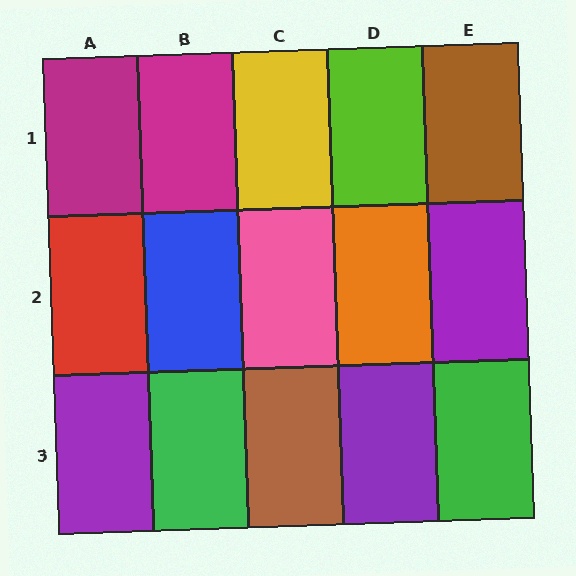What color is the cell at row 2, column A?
Red.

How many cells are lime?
1 cell is lime.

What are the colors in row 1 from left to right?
Magenta, magenta, yellow, lime, brown.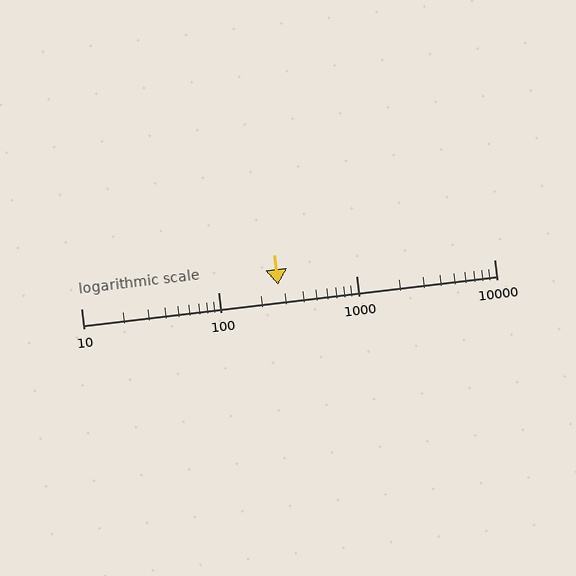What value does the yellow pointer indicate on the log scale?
The pointer indicates approximately 270.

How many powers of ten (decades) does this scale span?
The scale spans 3 decades, from 10 to 10000.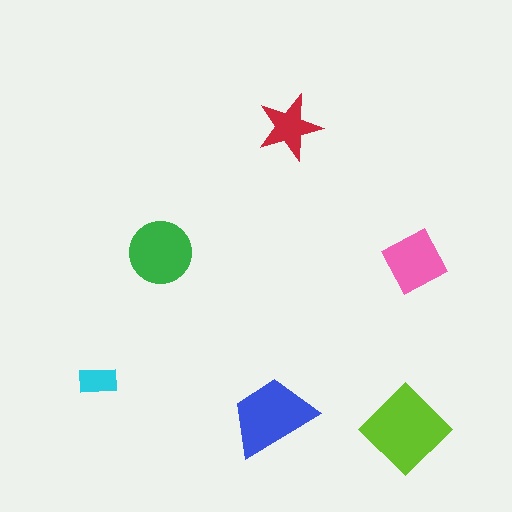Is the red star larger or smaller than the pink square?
Smaller.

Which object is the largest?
The lime diamond.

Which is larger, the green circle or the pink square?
The green circle.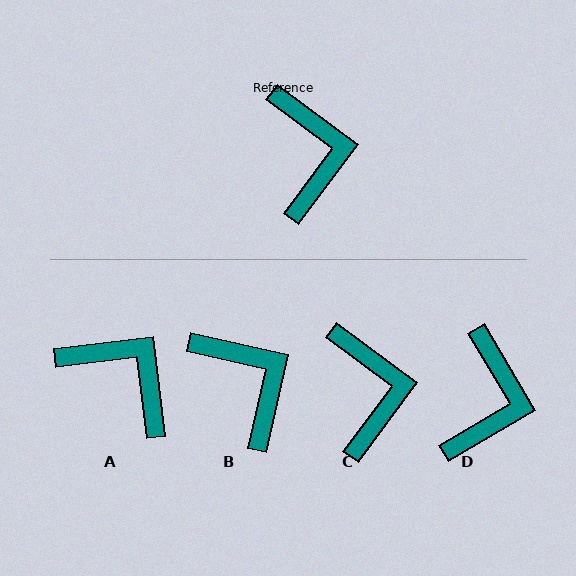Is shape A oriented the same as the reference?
No, it is off by about 43 degrees.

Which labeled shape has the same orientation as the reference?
C.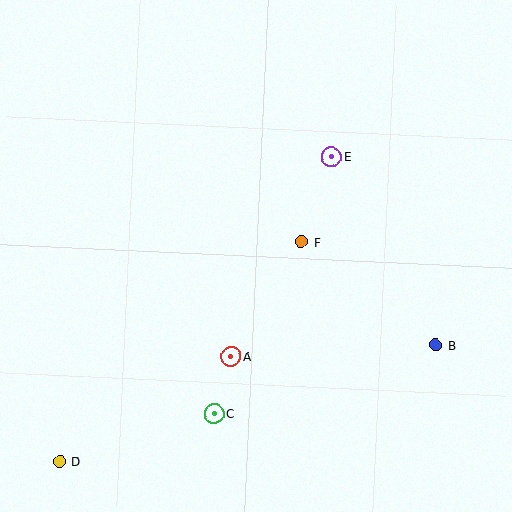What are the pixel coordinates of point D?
Point D is at (60, 461).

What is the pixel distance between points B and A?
The distance between B and A is 205 pixels.